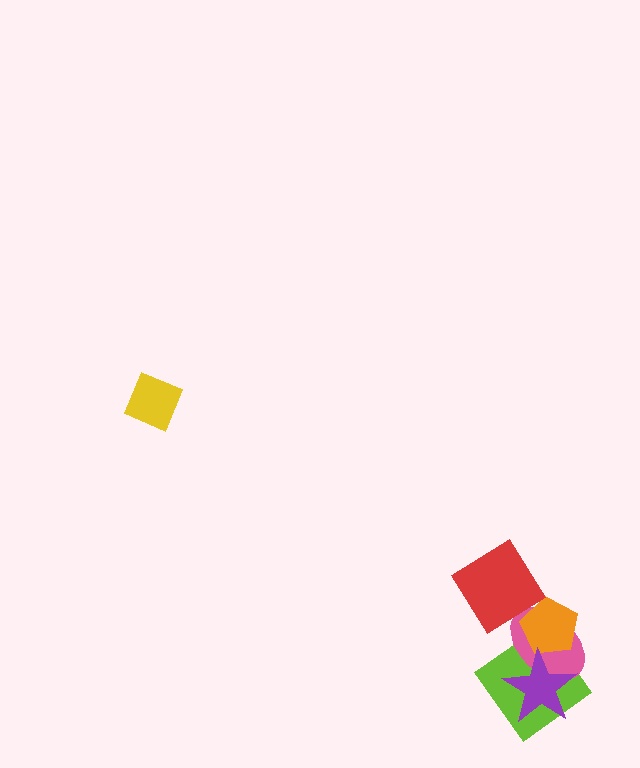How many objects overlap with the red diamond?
2 objects overlap with the red diamond.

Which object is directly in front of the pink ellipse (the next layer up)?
The orange pentagon is directly in front of the pink ellipse.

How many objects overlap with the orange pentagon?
4 objects overlap with the orange pentagon.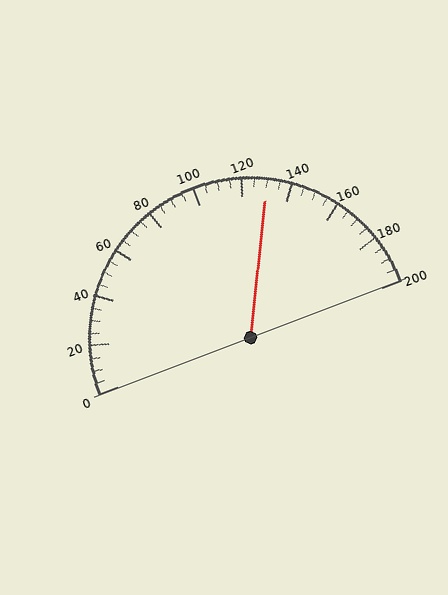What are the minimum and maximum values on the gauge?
The gauge ranges from 0 to 200.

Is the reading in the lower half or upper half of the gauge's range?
The reading is in the upper half of the range (0 to 200).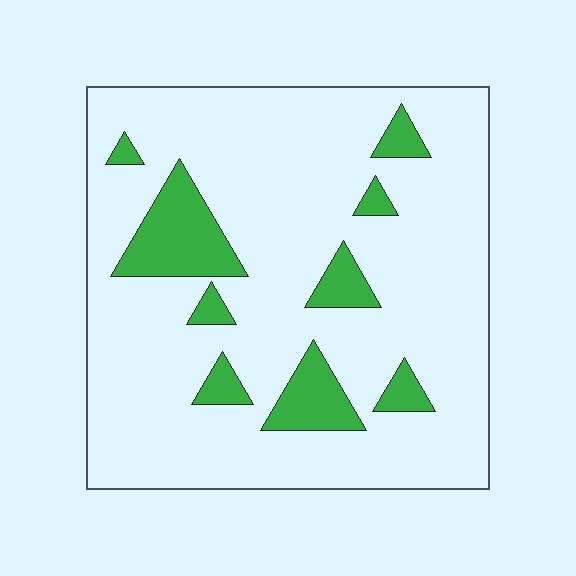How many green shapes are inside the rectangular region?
9.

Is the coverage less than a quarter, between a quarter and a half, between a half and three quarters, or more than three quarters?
Less than a quarter.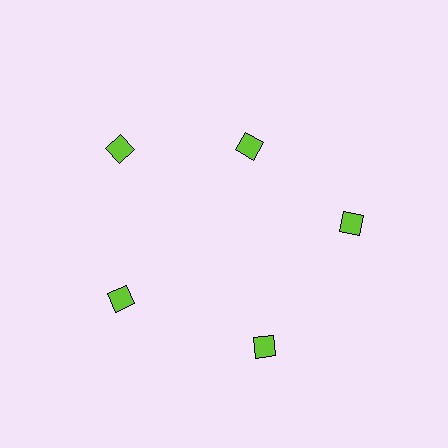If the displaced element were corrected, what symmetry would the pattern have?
It would have 5-fold rotational symmetry — the pattern would map onto itself every 72 degrees.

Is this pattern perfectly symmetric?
No. The 5 lime diamonds are arranged in a ring, but one element near the 1 o'clock position is pulled inward toward the center, breaking the 5-fold rotational symmetry.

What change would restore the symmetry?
The symmetry would be restored by moving it outward, back onto the ring so that all 5 diamonds sit at equal angles and equal distance from the center.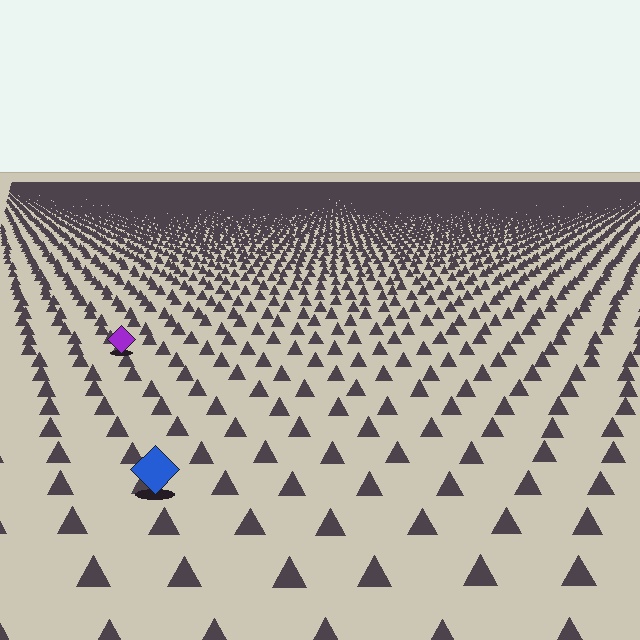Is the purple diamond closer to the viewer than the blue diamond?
No. The blue diamond is closer — you can tell from the texture gradient: the ground texture is coarser near it.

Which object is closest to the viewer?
The blue diamond is closest. The texture marks near it are larger and more spread out.